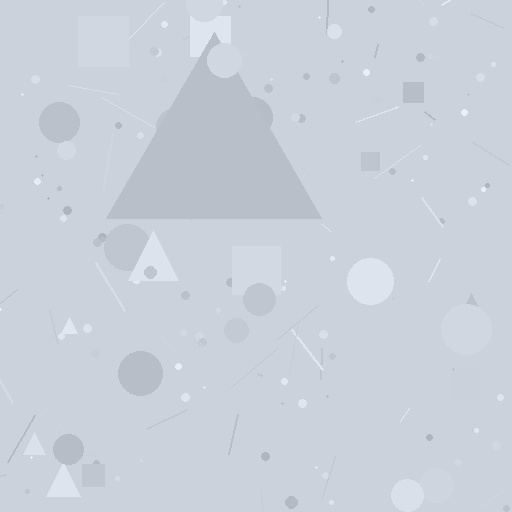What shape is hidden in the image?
A triangle is hidden in the image.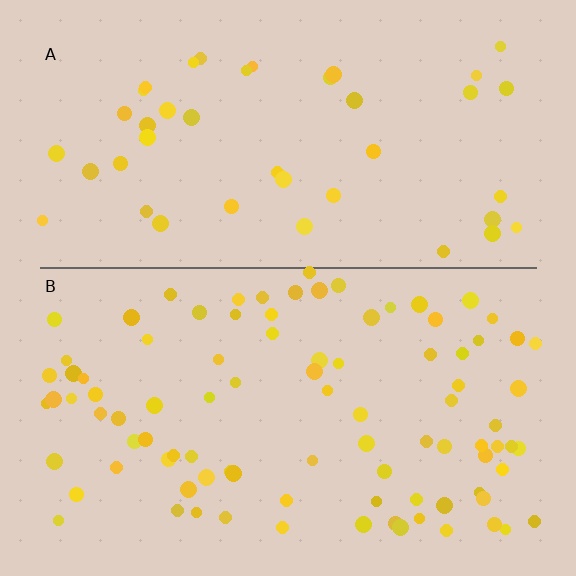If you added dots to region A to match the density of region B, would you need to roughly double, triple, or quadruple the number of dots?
Approximately double.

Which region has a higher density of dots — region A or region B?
B (the bottom).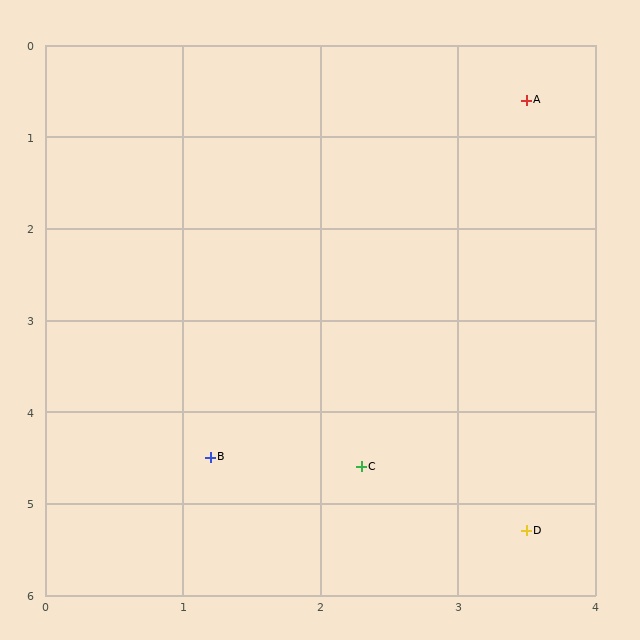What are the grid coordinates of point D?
Point D is at approximately (3.5, 5.3).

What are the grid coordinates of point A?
Point A is at approximately (3.5, 0.6).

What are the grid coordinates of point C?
Point C is at approximately (2.3, 4.6).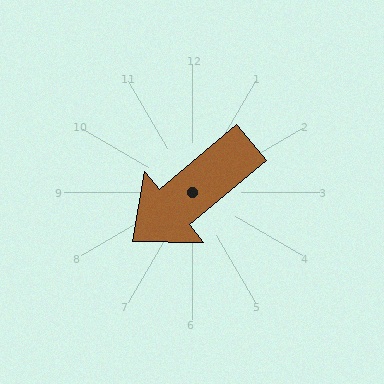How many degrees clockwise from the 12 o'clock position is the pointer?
Approximately 230 degrees.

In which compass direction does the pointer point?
Southwest.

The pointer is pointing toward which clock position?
Roughly 8 o'clock.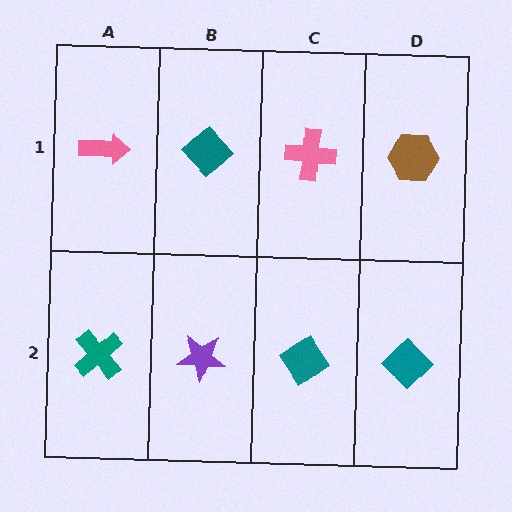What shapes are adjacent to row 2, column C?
A pink cross (row 1, column C), a purple star (row 2, column B), a teal diamond (row 2, column D).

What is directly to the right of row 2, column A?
A purple star.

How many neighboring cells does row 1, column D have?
2.